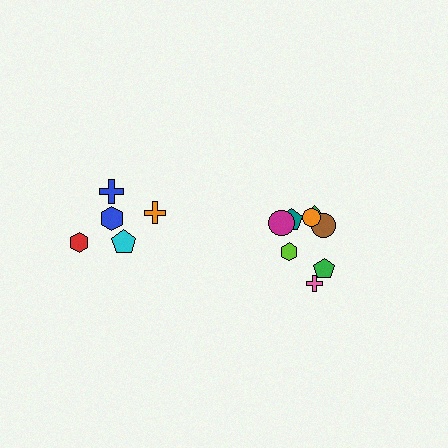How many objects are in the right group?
There are 8 objects.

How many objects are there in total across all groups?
There are 13 objects.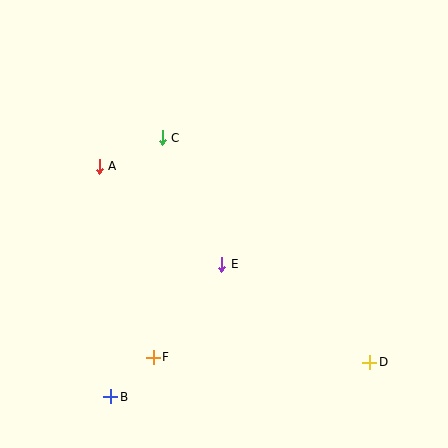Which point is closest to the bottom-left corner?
Point B is closest to the bottom-left corner.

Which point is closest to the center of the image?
Point E at (222, 264) is closest to the center.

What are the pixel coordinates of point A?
Point A is at (99, 166).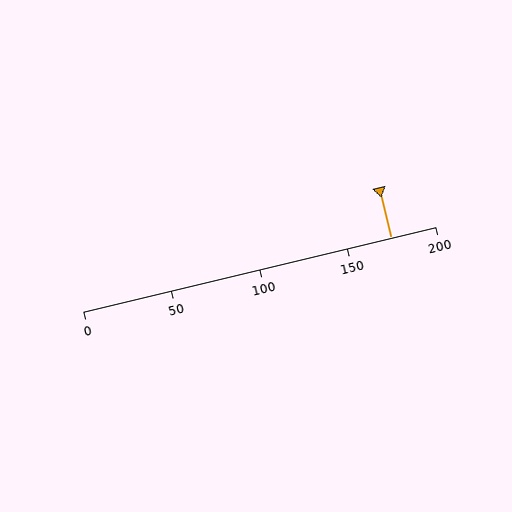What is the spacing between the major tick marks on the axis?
The major ticks are spaced 50 apart.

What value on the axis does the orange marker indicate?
The marker indicates approximately 175.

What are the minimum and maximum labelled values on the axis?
The axis runs from 0 to 200.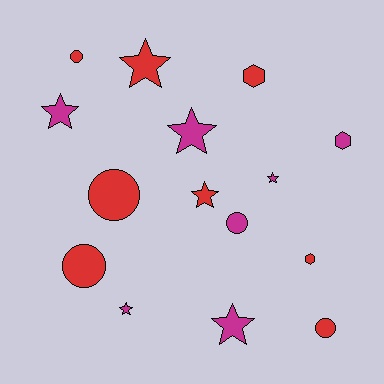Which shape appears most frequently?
Star, with 7 objects.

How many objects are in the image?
There are 15 objects.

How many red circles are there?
There are 4 red circles.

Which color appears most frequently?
Red, with 8 objects.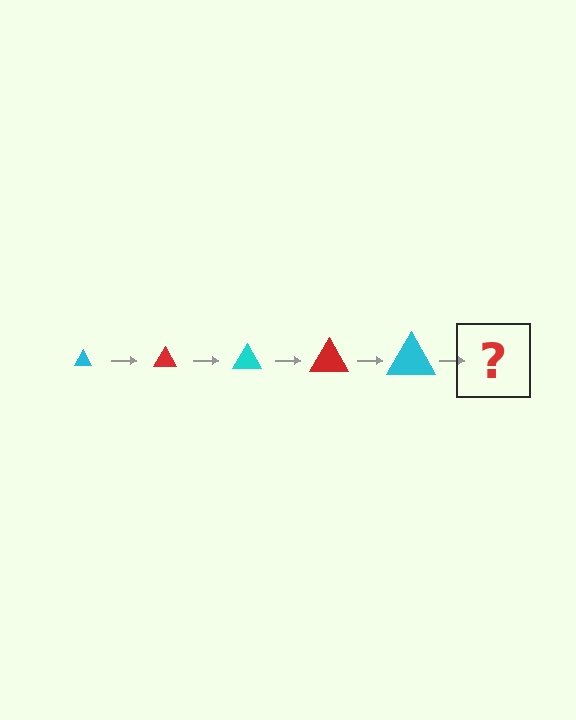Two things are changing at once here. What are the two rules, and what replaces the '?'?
The two rules are that the triangle grows larger each step and the color cycles through cyan and red. The '?' should be a red triangle, larger than the previous one.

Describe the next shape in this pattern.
It should be a red triangle, larger than the previous one.